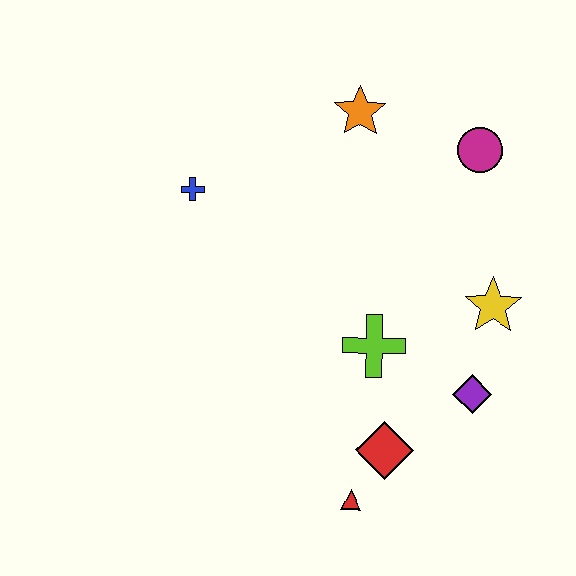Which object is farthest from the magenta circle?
The red triangle is farthest from the magenta circle.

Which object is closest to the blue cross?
The orange star is closest to the blue cross.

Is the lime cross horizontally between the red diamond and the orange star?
Yes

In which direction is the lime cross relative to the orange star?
The lime cross is below the orange star.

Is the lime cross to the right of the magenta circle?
No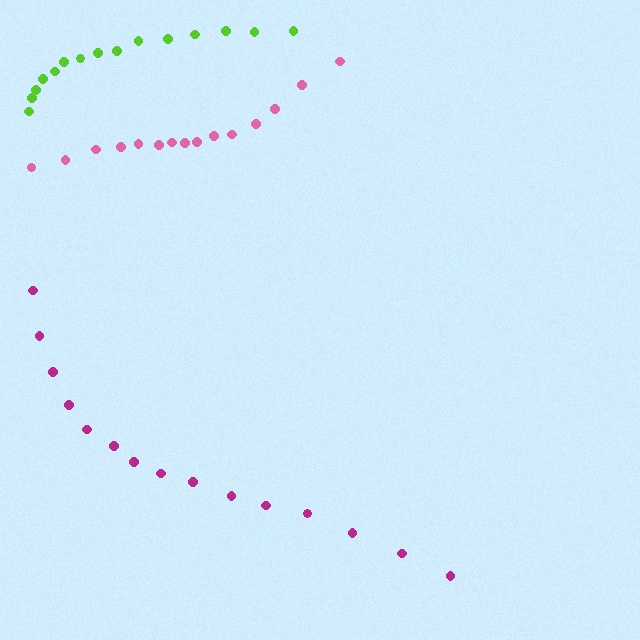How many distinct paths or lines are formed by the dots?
There are 3 distinct paths.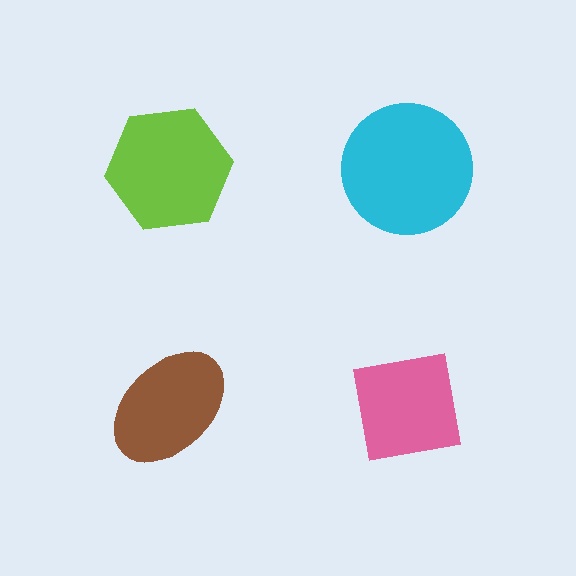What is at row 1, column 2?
A cyan circle.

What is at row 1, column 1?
A lime hexagon.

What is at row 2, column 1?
A brown ellipse.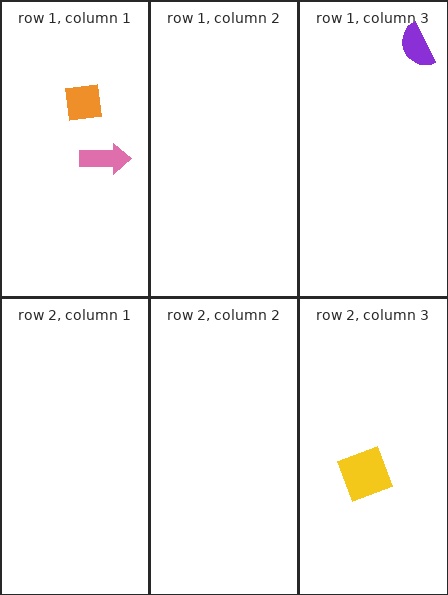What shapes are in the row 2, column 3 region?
The yellow square.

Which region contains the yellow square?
The row 2, column 3 region.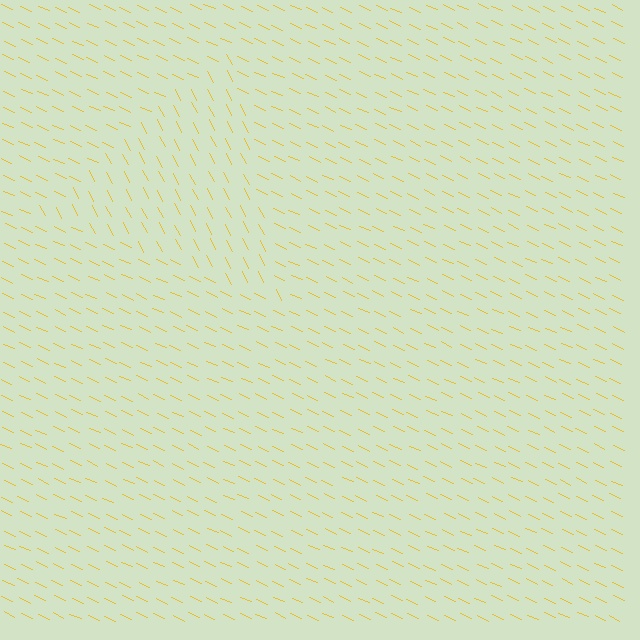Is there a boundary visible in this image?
Yes, there is a texture boundary formed by a change in line orientation.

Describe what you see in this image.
The image is filled with small yellow line segments. A triangle region in the image has lines oriented differently from the surrounding lines, creating a visible texture boundary.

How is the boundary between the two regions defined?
The boundary is defined purely by a change in line orientation (approximately 38 degrees difference). All lines are the same color and thickness.